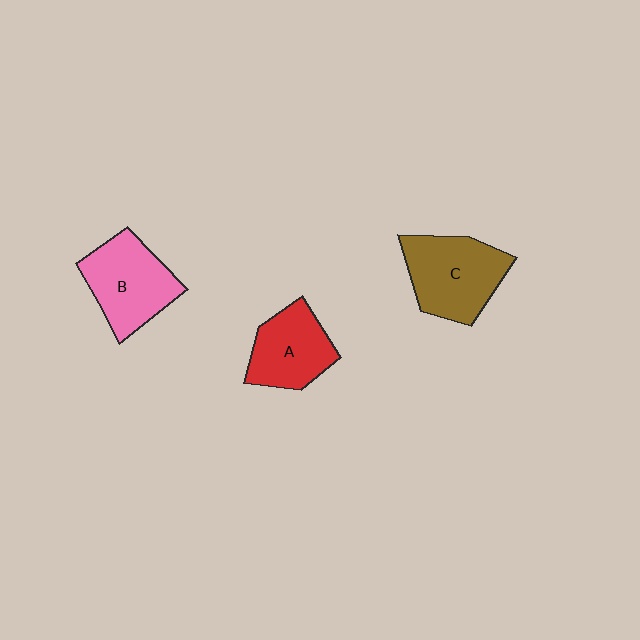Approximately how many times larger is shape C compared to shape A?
Approximately 1.3 times.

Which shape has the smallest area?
Shape A (red).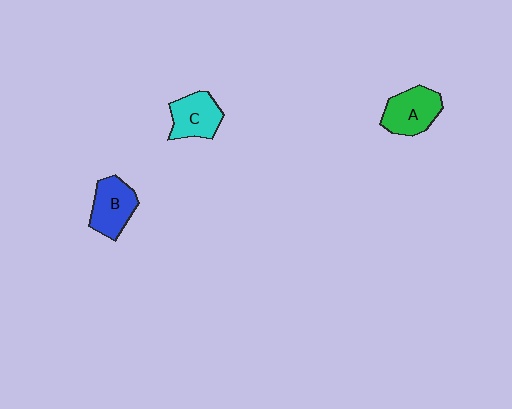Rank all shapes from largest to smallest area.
From largest to smallest: A (green), B (blue), C (cyan).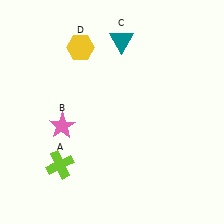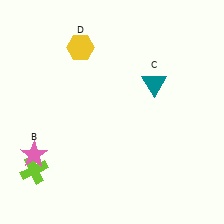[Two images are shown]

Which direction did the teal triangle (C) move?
The teal triangle (C) moved down.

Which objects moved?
The objects that moved are: the lime cross (A), the pink star (B), the teal triangle (C).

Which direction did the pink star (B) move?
The pink star (B) moved down.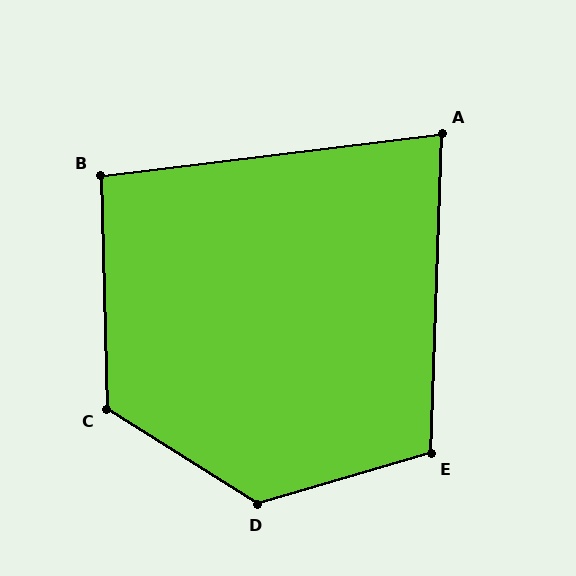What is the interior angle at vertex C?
Approximately 124 degrees (obtuse).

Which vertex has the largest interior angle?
D, at approximately 131 degrees.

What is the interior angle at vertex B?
Approximately 96 degrees (obtuse).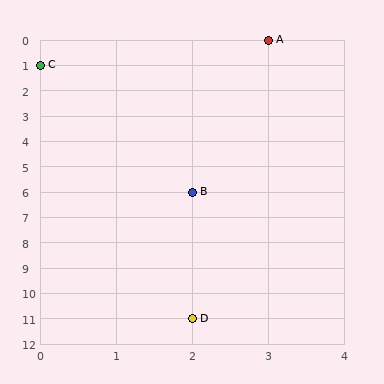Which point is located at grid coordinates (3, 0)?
Point A is at (3, 0).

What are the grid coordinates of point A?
Point A is at grid coordinates (3, 0).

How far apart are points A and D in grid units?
Points A and D are 1 column and 11 rows apart (about 11.0 grid units diagonally).